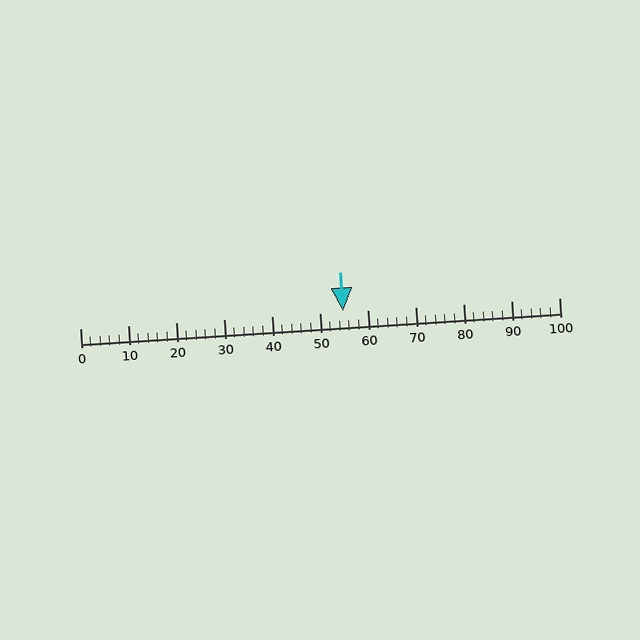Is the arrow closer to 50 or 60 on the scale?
The arrow is closer to 50.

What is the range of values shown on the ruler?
The ruler shows values from 0 to 100.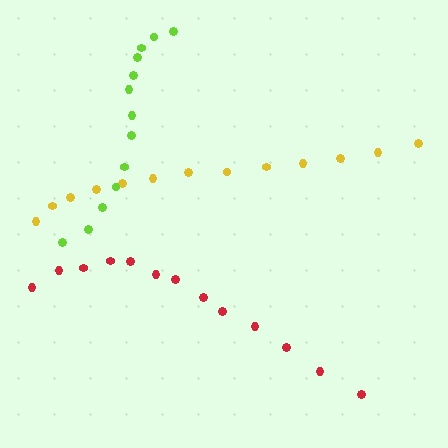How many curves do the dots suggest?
There are 3 distinct paths.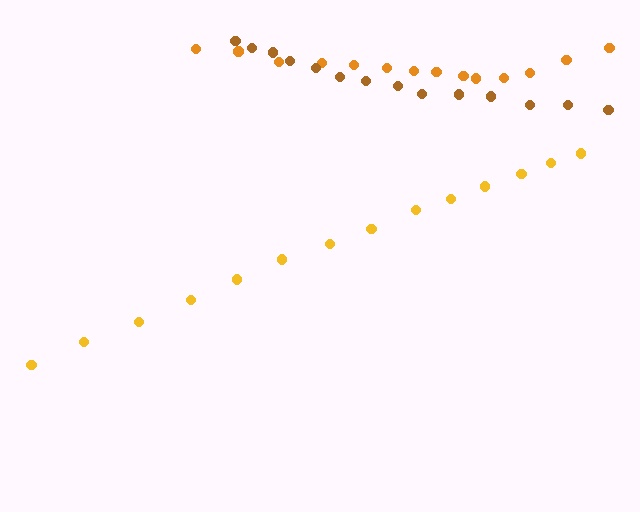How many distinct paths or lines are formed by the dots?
There are 3 distinct paths.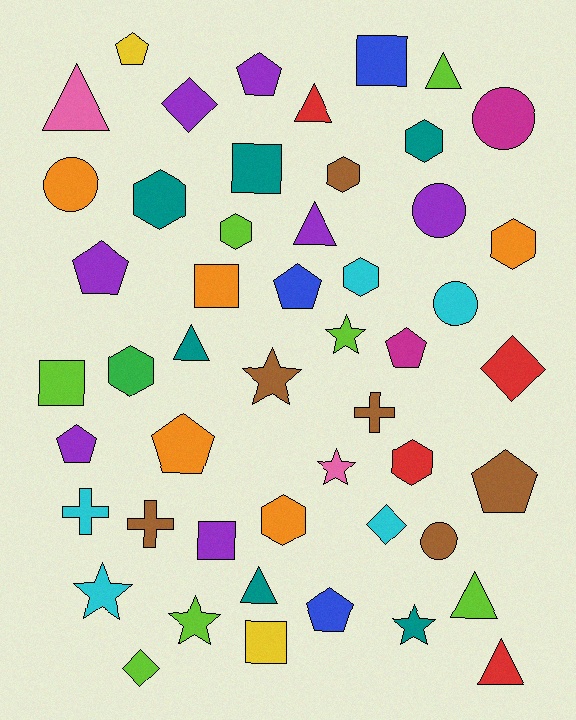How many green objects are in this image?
There is 1 green object.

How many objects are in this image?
There are 50 objects.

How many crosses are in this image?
There are 3 crosses.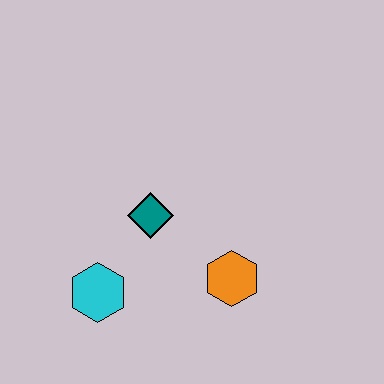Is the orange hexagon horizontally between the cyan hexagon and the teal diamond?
No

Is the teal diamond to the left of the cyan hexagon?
No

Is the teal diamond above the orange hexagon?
Yes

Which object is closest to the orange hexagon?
The teal diamond is closest to the orange hexagon.